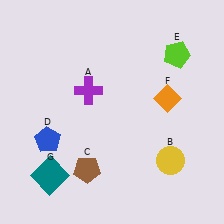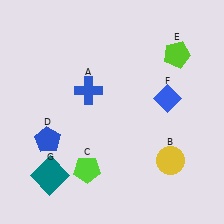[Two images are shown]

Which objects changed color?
A changed from purple to blue. C changed from brown to lime. F changed from orange to blue.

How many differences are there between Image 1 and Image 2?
There are 3 differences between the two images.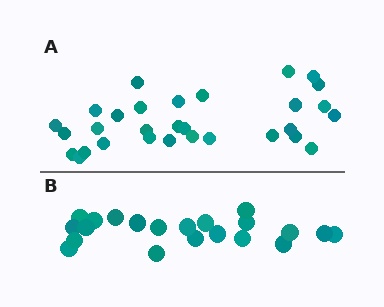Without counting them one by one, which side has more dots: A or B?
Region A (the top region) has more dots.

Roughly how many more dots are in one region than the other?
Region A has roughly 8 or so more dots than region B.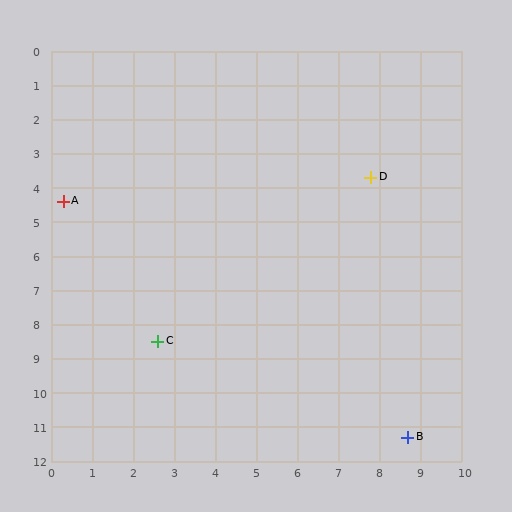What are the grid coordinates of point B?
Point B is at approximately (8.7, 11.3).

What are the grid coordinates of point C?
Point C is at approximately (2.6, 8.5).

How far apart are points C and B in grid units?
Points C and B are about 6.7 grid units apart.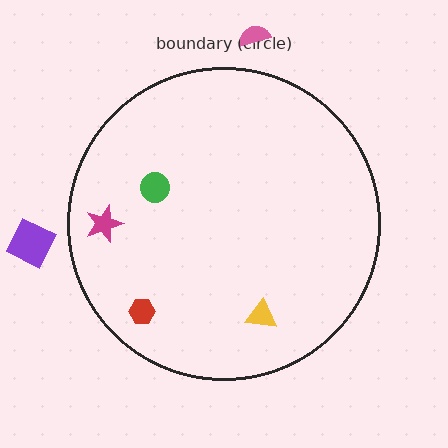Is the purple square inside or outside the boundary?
Outside.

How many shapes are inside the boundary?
4 inside, 2 outside.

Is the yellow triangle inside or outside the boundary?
Inside.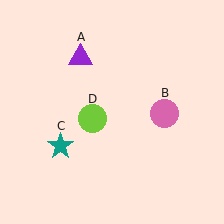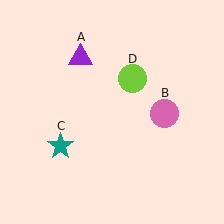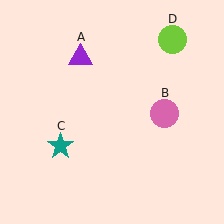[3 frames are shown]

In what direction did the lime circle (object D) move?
The lime circle (object D) moved up and to the right.